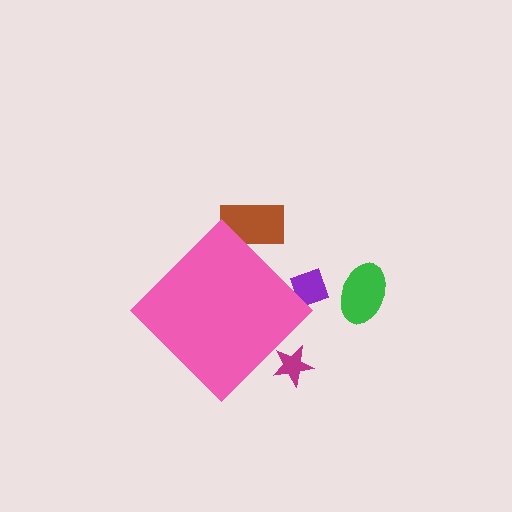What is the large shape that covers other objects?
A pink diamond.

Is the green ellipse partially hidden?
No, the green ellipse is fully visible.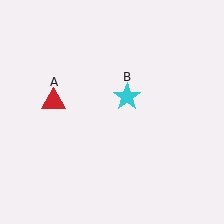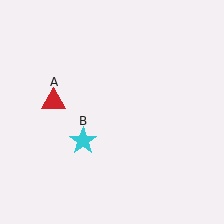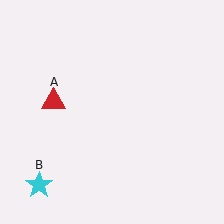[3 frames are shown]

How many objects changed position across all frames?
1 object changed position: cyan star (object B).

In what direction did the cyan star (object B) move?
The cyan star (object B) moved down and to the left.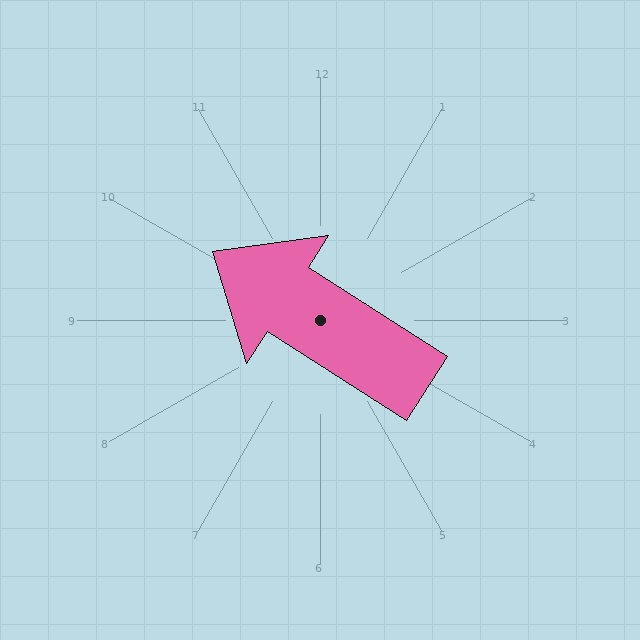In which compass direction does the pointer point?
Northwest.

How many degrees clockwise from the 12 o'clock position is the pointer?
Approximately 302 degrees.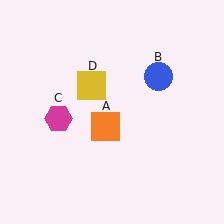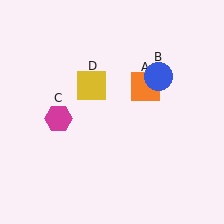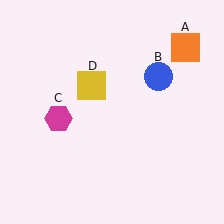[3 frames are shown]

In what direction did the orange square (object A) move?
The orange square (object A) moved up and to the right.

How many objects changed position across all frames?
1 object changed position: orange square (object A).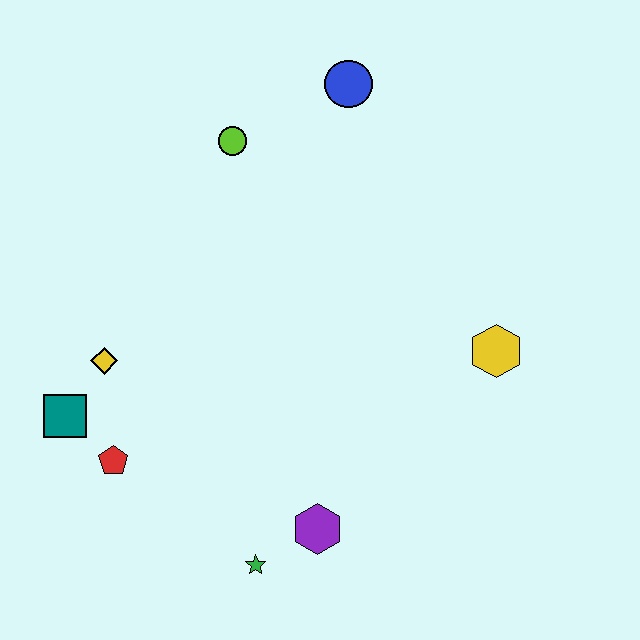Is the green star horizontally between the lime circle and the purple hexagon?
Yes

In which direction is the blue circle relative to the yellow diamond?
The blue circle is above the yellow diamond.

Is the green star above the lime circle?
No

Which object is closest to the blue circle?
The lime circle is closest to the blue circle.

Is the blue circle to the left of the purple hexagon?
No